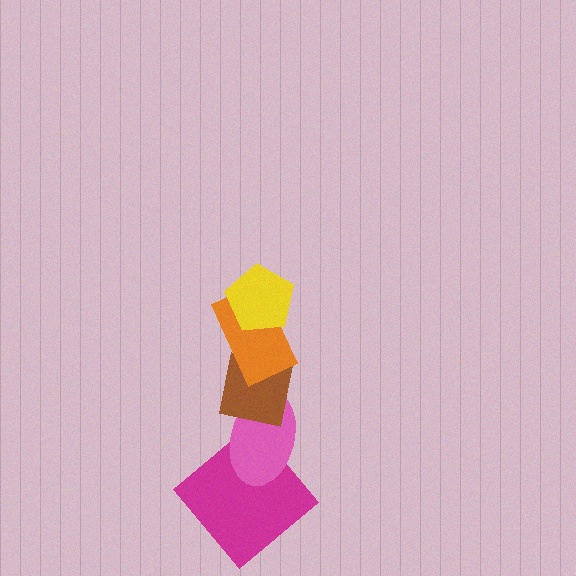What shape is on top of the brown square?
The orange rectangle is on top of the brown square.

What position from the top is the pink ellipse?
The pink ellipse is 4th from the top.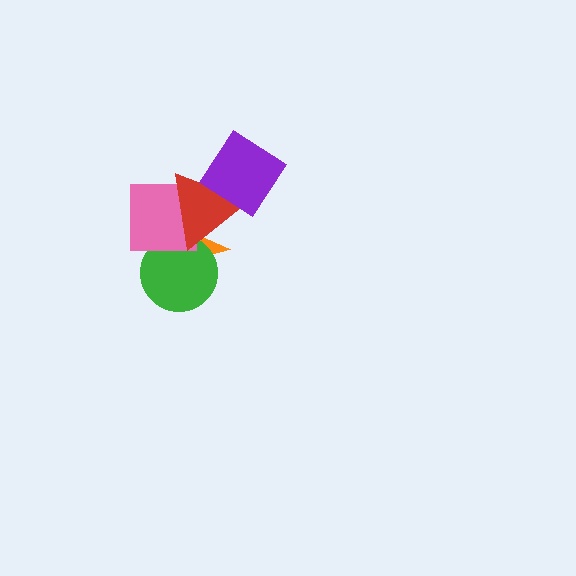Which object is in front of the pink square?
The red triangle is in front of the pink square.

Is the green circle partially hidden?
Yes, it is partially covered by another shape.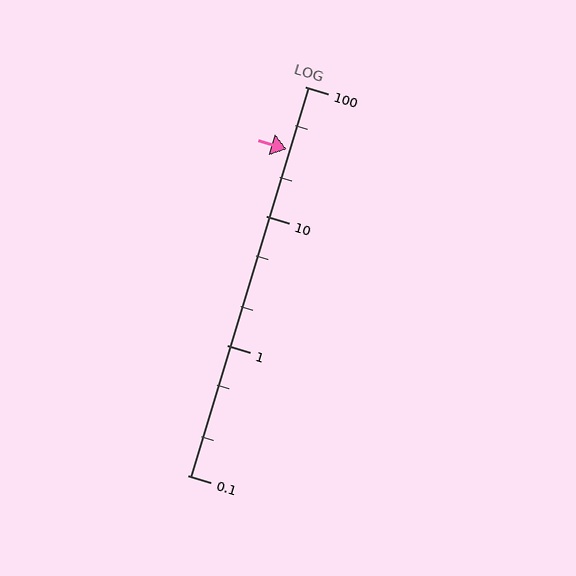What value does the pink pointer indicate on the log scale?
The pointer indicates approximately 33.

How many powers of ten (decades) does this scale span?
The scale spans 3 decades, from 0.1 to 100.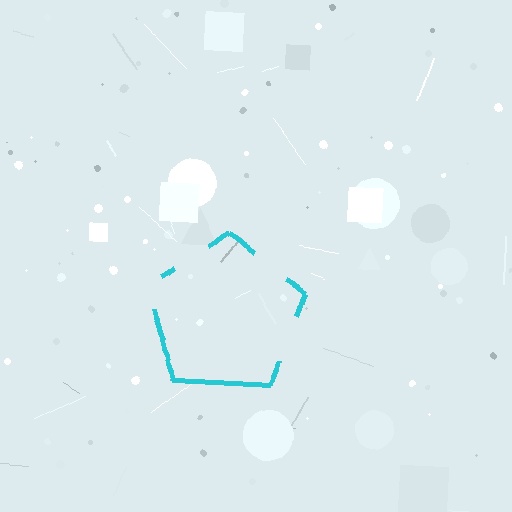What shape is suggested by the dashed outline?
The dashed outline suggests a pentagon.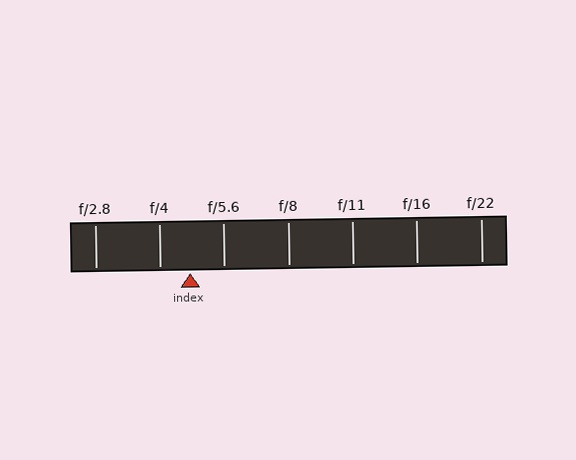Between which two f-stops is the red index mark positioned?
The index mark is between f/4 and f/5.6.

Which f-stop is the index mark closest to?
The index mark is closest to f/4.